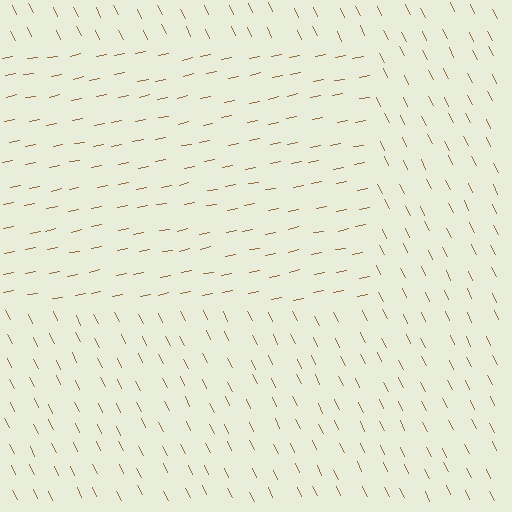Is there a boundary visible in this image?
Yes, there is a texture boundary formed by a change in line orientation.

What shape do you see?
I see a rectangle.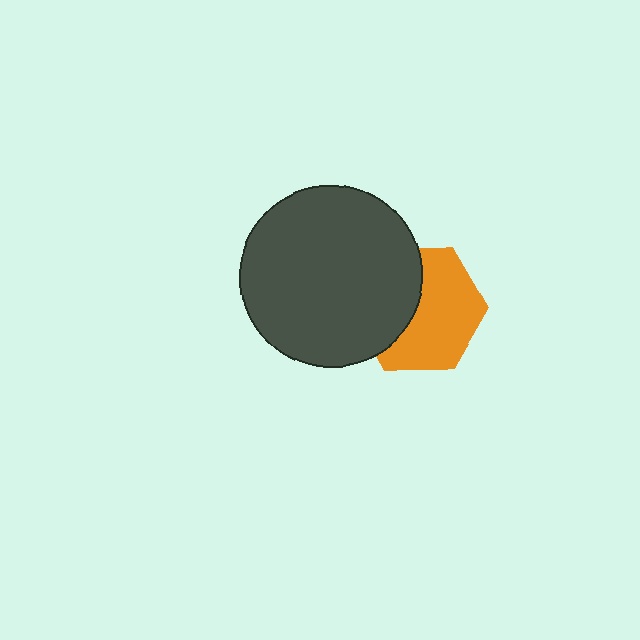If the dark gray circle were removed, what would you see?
You would see the complete orange hexagon.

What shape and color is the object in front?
The object in front is a dark gray circle.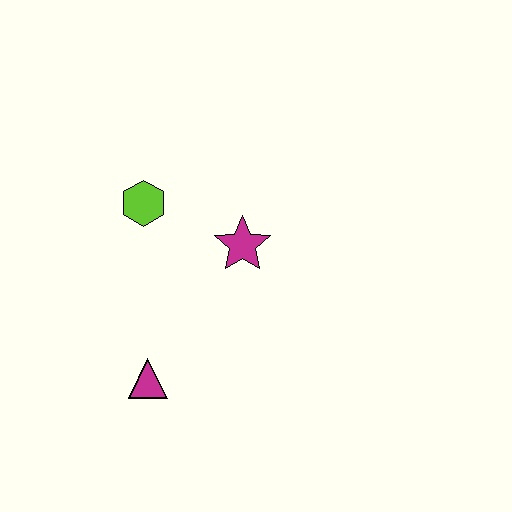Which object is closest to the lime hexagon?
The magenta star is closest to the lime hexagon.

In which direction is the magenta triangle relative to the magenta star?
The magenta triangle is below the magenta star.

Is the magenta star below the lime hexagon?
Yes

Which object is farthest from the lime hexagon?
The magenta triangle is farthest from the lime hexagon.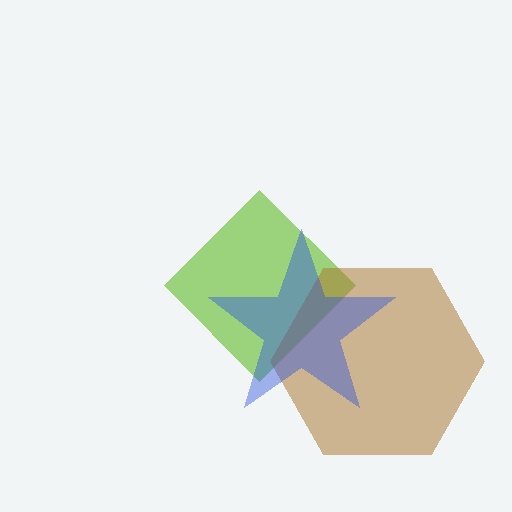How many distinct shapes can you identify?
There are 3 distinct shapes: a lime diamond, a brown hexagon, a blue star.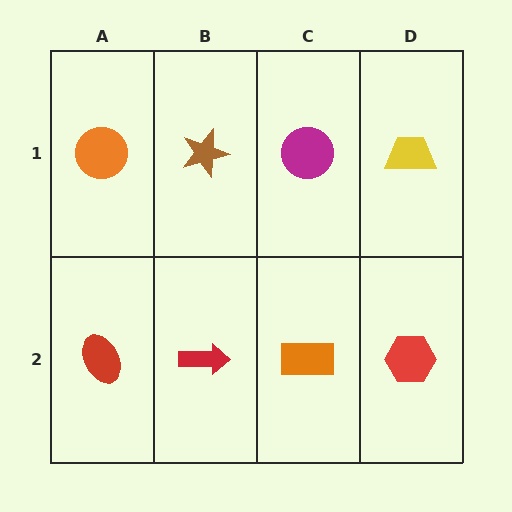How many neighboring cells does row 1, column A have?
2.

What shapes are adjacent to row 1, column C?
An orange rectangle (row 2, column C), a brown star (row 1, column B), a yellow trapezoid (row 1, column D).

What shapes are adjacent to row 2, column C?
A magenta circle (row 1, column C), a red arrow (row 2, column B), a red hexagon (row 2, column D).